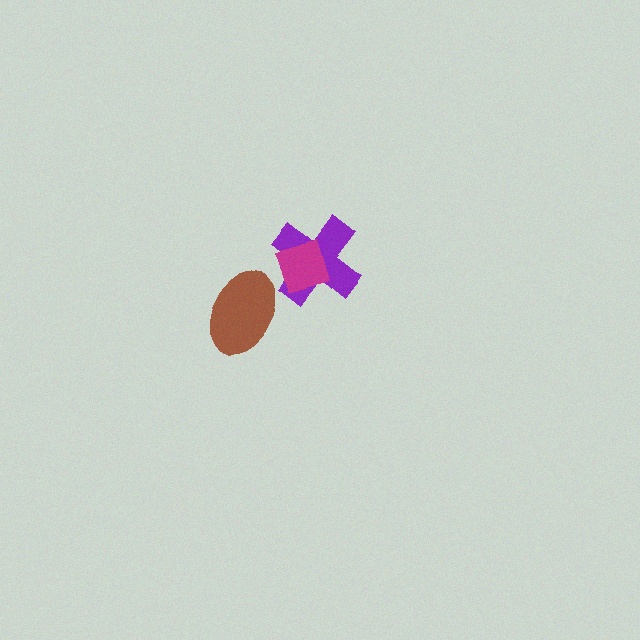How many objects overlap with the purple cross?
1 object overlaps with the purple cross.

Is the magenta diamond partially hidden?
No, no other shape covers it.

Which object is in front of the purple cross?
The magenta diamond is in front of the purple cross.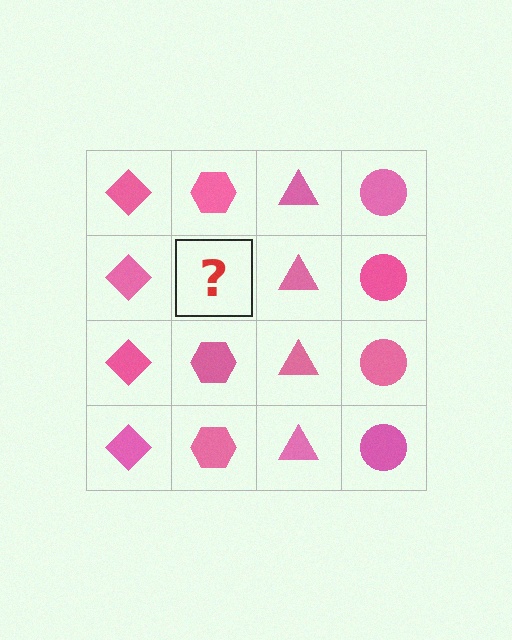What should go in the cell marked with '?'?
The missing cell should contain a pink hexagon.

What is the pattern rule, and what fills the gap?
The rule is that each column has a consistent shape. The gap should be filled with a pink hexagon.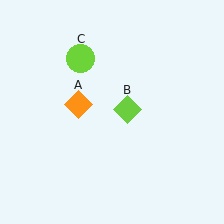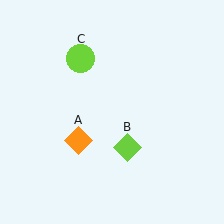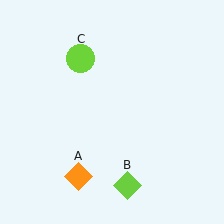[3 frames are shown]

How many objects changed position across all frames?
2 objects changed position: orange diamond (object A), lime diamond (object B).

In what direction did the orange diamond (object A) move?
The orange diamond (object A) moved down.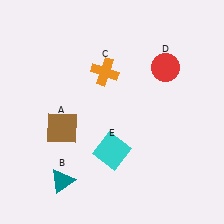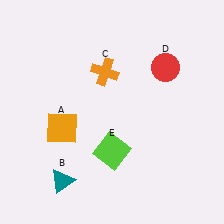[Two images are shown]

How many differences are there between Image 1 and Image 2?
There are 2 differences between the two images.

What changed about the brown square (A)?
In Image 1, A is brown. In Image 2, it changed to orange.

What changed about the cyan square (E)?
In Image 1, E is cyan. In Image 2, it changed to lime.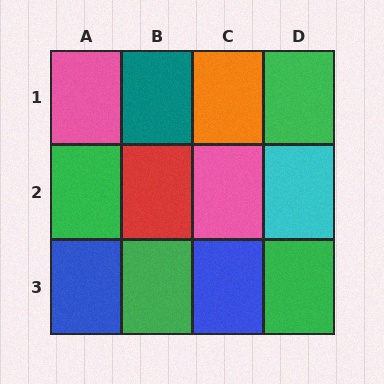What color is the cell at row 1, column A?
Pink.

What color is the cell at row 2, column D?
Cyan.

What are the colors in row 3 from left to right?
Blue, green, blue, green.